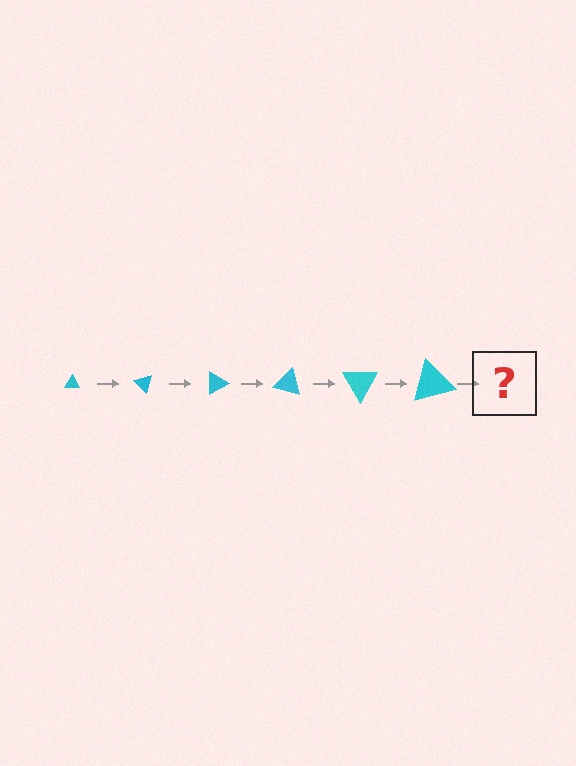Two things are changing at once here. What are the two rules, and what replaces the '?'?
The two rules are that the triangle grows larger each step and it rotates 45 degrees each step. The '?' should be a triangle, larger than the previous one and rotated 270 degrees from the start.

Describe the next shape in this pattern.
It should be a triangle, larger than the previous one and rotated 270 degrees from the start.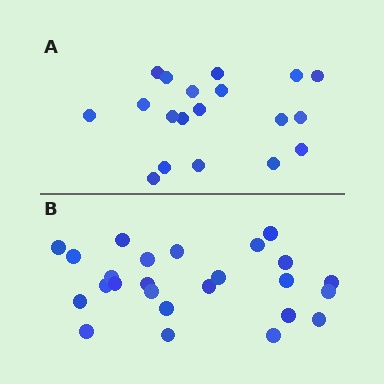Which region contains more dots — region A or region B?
Region B (the bottom region) has more dots.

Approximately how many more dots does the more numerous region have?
Region B has about 6 more dots than region A.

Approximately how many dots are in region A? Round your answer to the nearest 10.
About 20 dots. (The exact count is 19, which rounds to 20.)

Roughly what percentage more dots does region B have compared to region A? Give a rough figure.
About 30% more.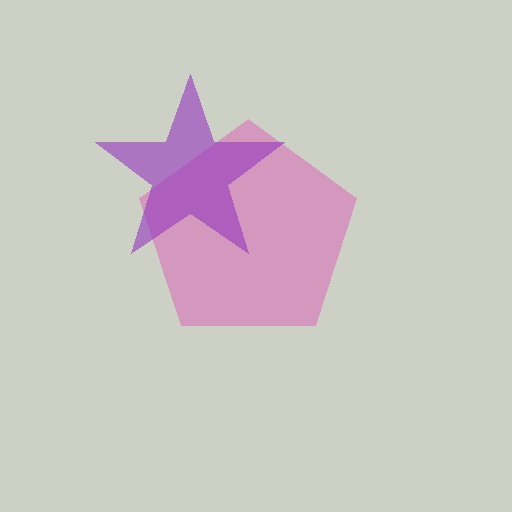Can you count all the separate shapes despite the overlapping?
Yes, there are 2 separate shapes.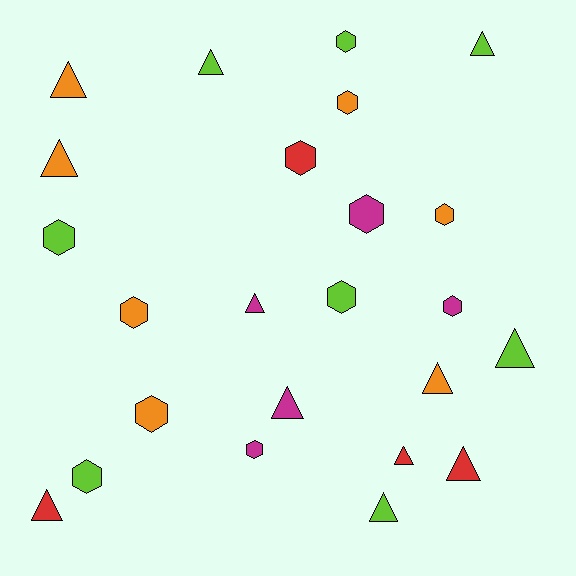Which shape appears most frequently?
Triangle, with 12 objects.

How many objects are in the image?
There are 24 objects.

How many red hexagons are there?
There is 1 red hexagon.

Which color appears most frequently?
Lime, with 8 objects.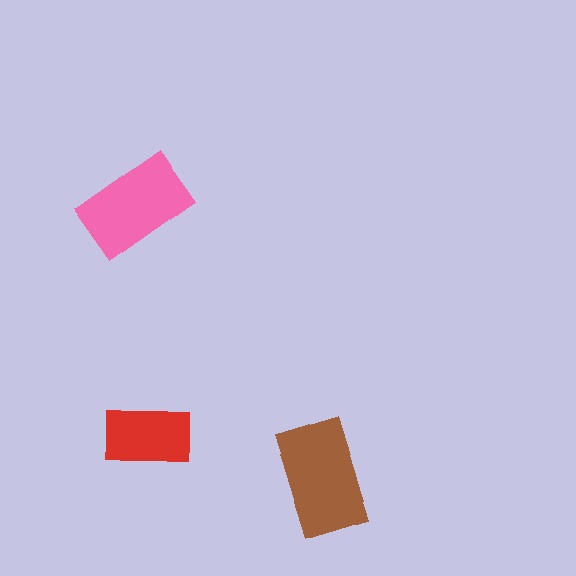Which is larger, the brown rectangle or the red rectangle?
The brown one.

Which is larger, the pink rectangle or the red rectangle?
The pink one.